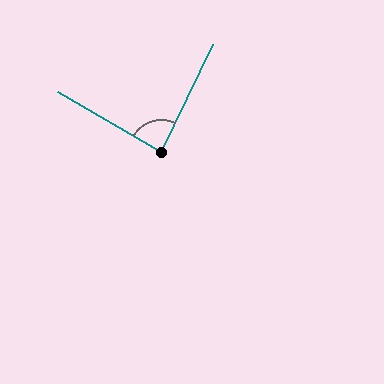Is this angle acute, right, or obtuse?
It is approximately a right angle.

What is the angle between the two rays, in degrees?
Approximately 85 degrees.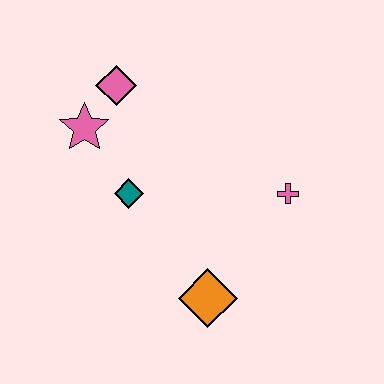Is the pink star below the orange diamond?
No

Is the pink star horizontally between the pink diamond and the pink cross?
No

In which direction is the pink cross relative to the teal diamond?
The pink cross is to the right of the teal diamond.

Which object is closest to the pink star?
The pink diamond is closest to the pink star.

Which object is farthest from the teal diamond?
The pink cross is farthest from the teal diamond.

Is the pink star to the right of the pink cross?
No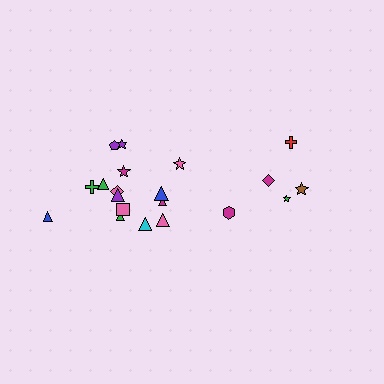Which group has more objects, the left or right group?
The left group.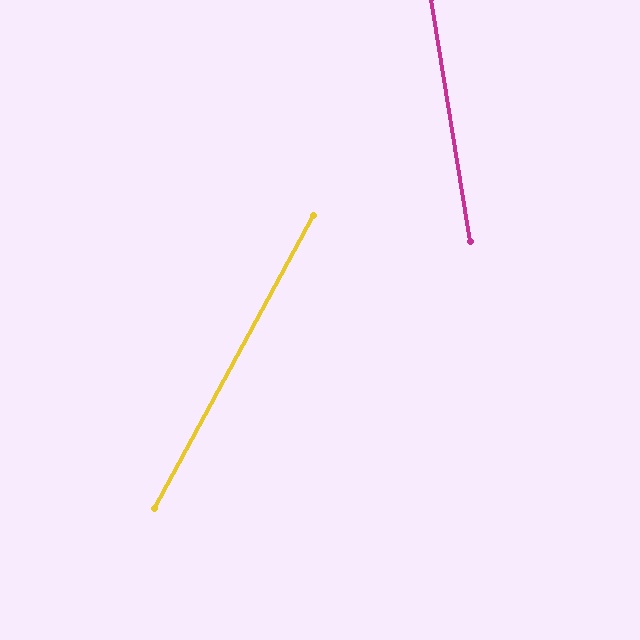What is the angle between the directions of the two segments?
Approximately 38 degrees.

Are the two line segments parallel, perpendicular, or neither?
Neither parallel nor perpendicular — they differ by about 38°.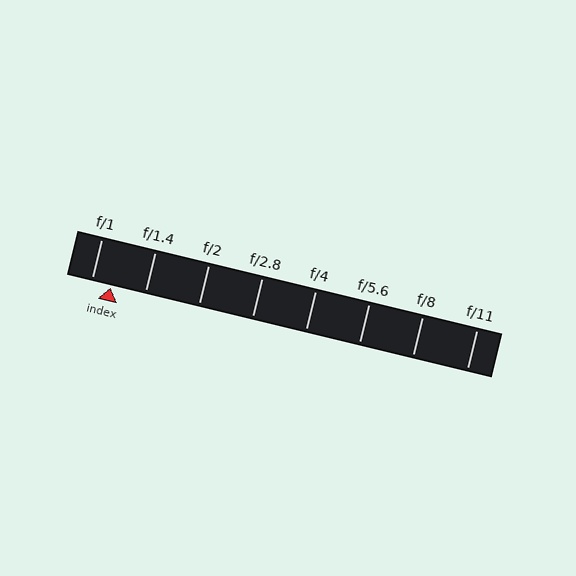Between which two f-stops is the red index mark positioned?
The index mark is between f/1 and f/1.4.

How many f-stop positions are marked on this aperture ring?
There are 8 f-stop positions marked.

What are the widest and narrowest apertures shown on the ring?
The widest aperture shown is f/1 and the narrowest is f/11.